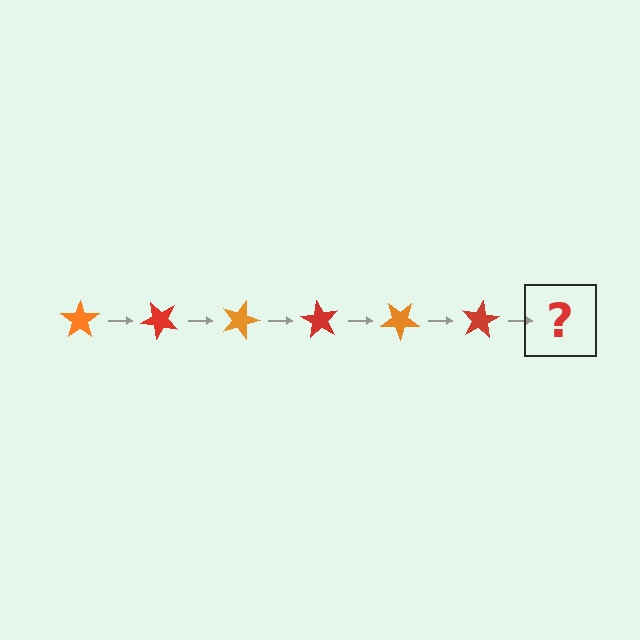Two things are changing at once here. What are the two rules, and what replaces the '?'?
The two rules are that it rotates 45 degrees each step and the color cycles through orange and red. The '?' should be an orange star, rotated 270 degrees from the start.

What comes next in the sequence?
The next element should be an orange star, rotated 270 degrees from the start.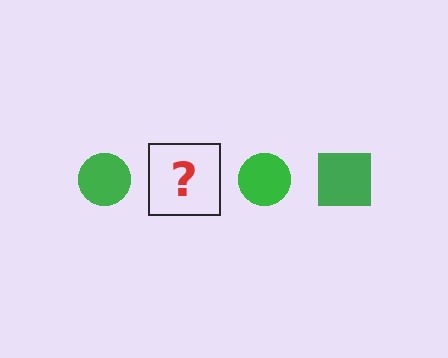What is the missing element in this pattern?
The missing element is a green square.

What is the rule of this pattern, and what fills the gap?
The rule is that the pattern cycles through circle, square shapes in green. The gap should be filled with a green square.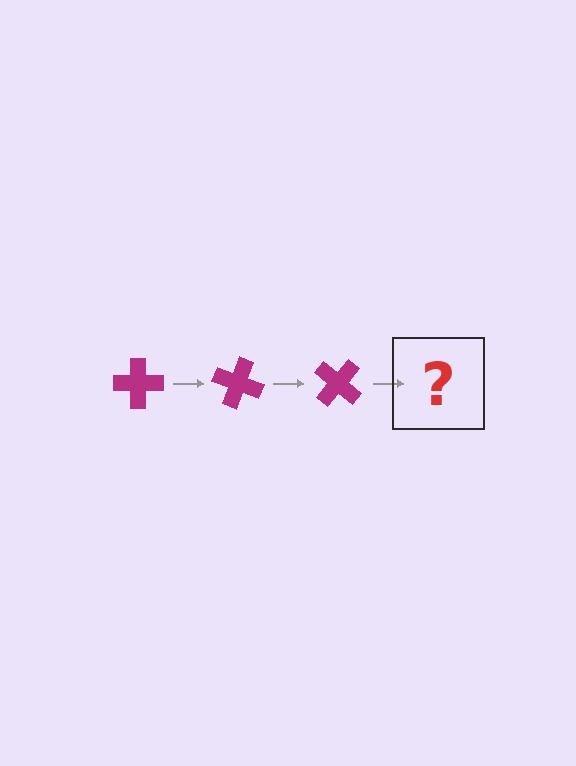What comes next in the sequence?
The next element should be a magenta cross rotated 60 degrees.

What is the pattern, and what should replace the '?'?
The pattern is that the cross rotates 20 degrees each step. The '?' should be a magenta cross rotated 60 degrees.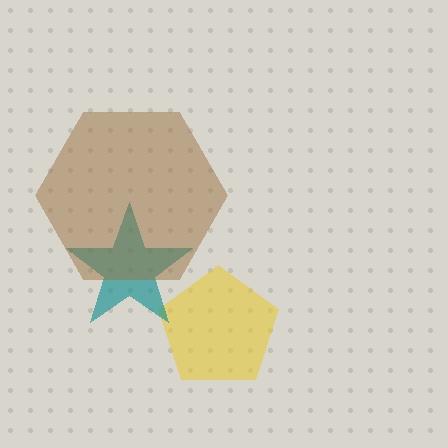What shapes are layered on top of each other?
The layered shapes are: a yellow pentagon, a teal star, a brown hexagon.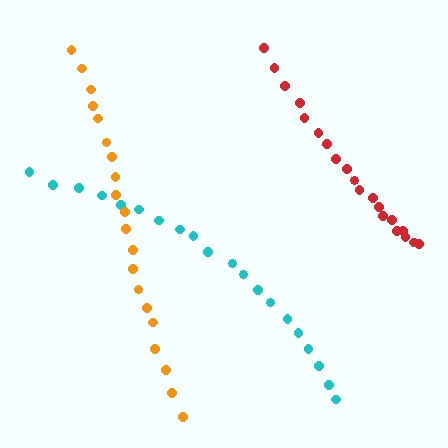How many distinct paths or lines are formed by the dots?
There are 3 distinct paths.